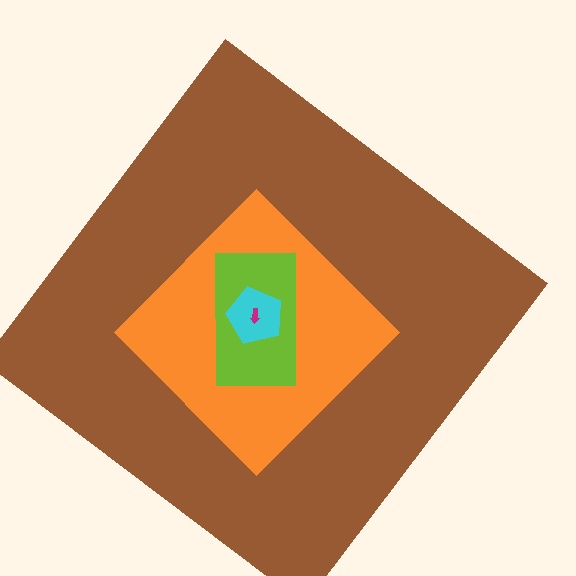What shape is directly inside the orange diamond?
The lime rectangle.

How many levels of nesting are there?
5.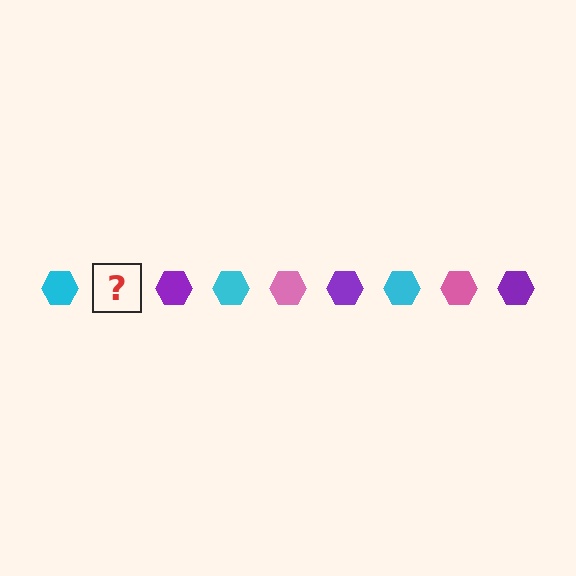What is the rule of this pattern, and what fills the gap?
The rule is that the pattern cycles through cyan, pink, purple hexagons. The gap should be filled with a pink hexagon.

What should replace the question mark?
The question mark should be replaced with a pink hexagon.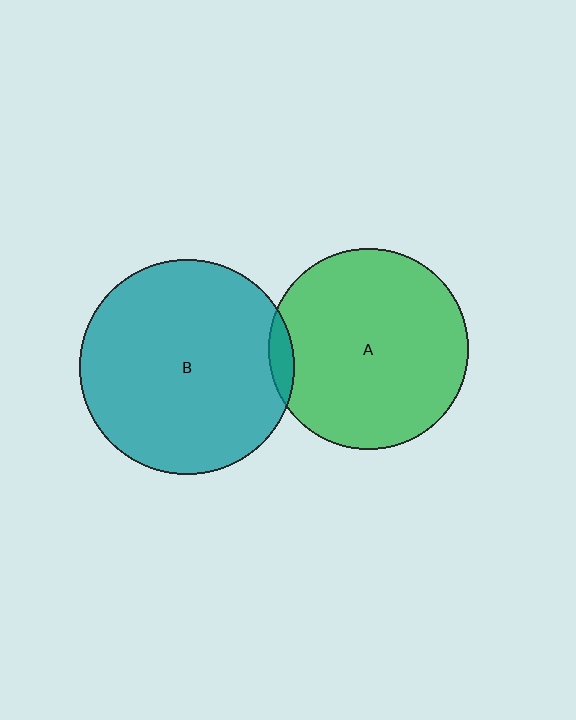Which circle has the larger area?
Circle B (teal).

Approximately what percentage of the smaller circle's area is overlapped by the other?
Approximately 5%.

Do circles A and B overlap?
Yes.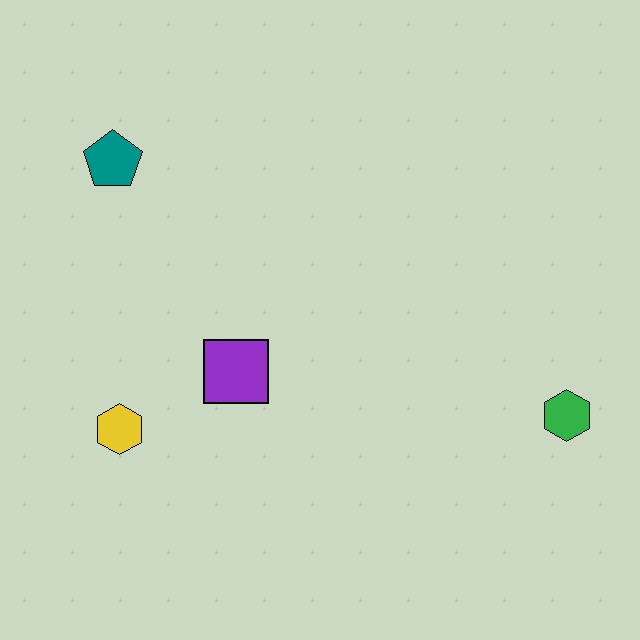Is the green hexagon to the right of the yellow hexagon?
Yes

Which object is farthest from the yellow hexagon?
The green hexagon is farthest from the yellow hexagon.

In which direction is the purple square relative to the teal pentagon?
The purple square is below the teal pentagon.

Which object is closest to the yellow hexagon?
The purple square is closest to the yellow hexagon.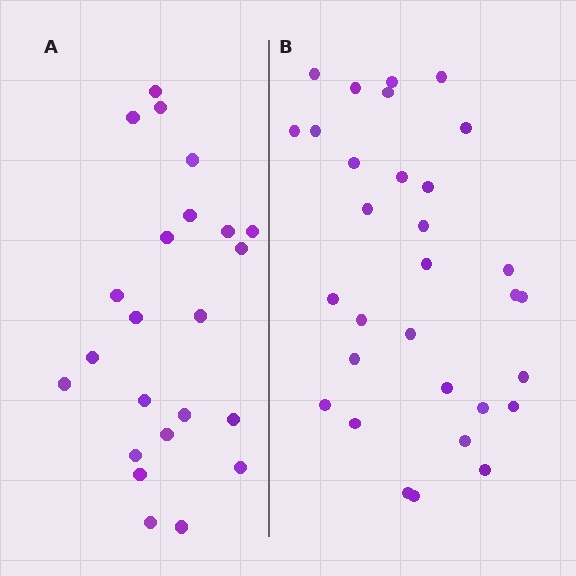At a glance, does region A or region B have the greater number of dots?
Region B (the right region) has more dots.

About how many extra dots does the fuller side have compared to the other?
Region B has roughly 8 or so more dots than region A.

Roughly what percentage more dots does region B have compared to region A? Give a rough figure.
About 35% more.